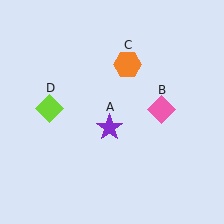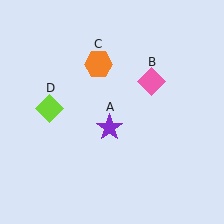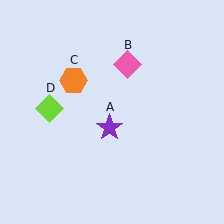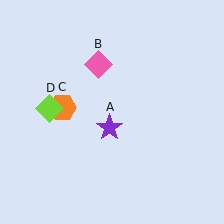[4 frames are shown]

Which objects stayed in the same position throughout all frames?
Purple star (object A) and lime diamond (object D) remained stationary.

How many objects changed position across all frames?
2 objects changed position: pink diamond (object B), orange hexagon (object C).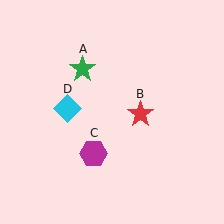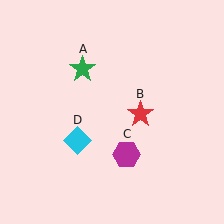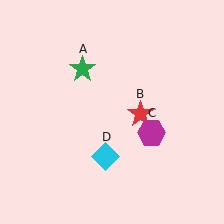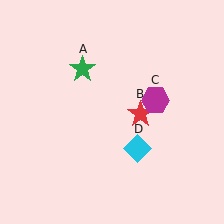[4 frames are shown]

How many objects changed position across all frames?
2 objects changed position: magenta hexagon (object C), cyan diamond (object D).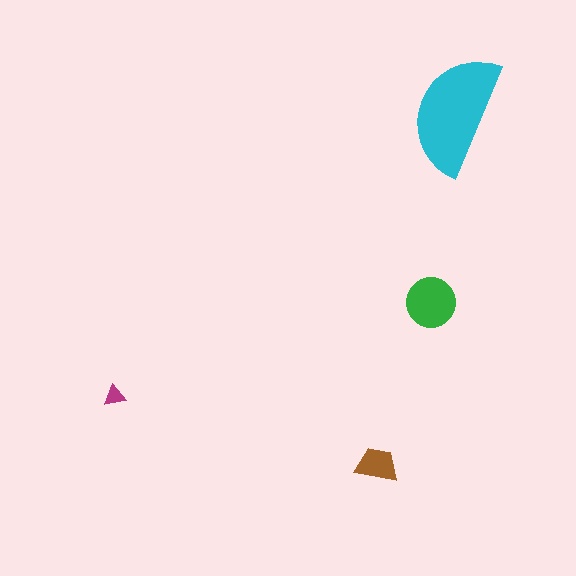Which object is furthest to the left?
The magenta triangle is leftmost.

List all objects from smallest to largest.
The magenta triangle, the brown trapezoid, the green circle, the cyan semicircle.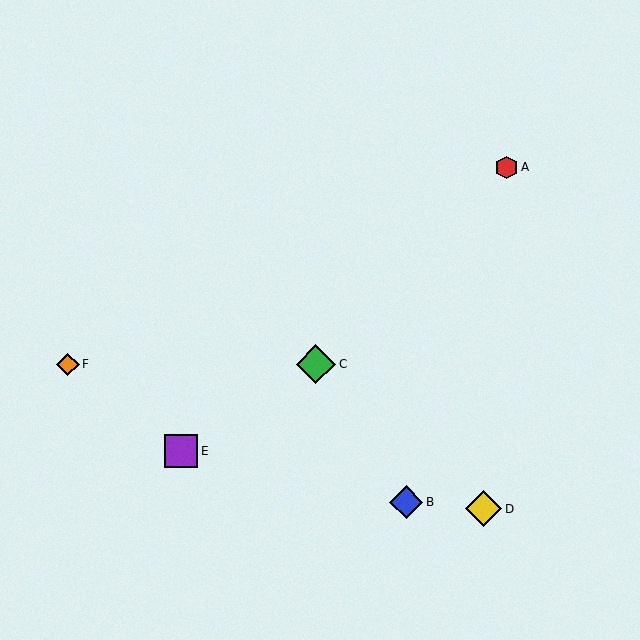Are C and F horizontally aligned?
Yes, both are at y≈364.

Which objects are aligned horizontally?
Objects C, F are aligned horizontally.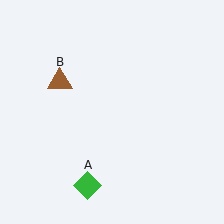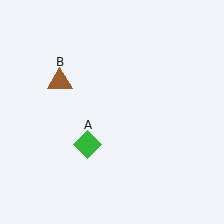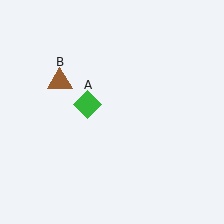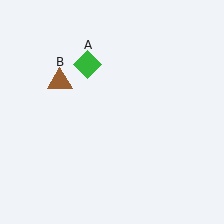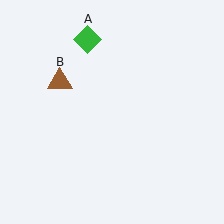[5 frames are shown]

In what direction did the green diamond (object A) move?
The green diamond (object A) moved up.